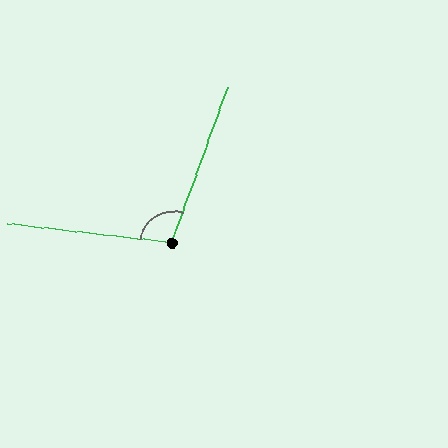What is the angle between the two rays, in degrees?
Approximately 103 degrees.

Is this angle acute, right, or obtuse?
It is obtuse.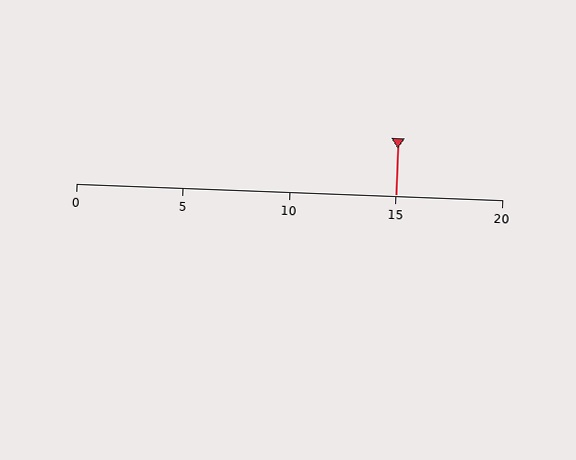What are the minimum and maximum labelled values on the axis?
The axis runs from 0 to 20.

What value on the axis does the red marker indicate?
The marker indicates approximately 15.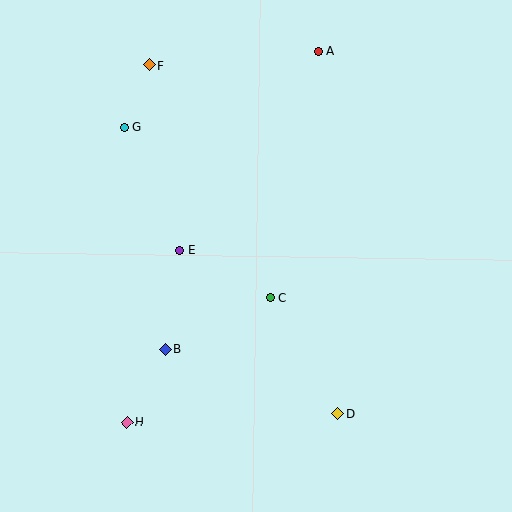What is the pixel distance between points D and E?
The distance between D and E is 227 pixels.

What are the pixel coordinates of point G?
Point G is at (124, 127).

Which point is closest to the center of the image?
Point C at (271, 298) is closest to the center.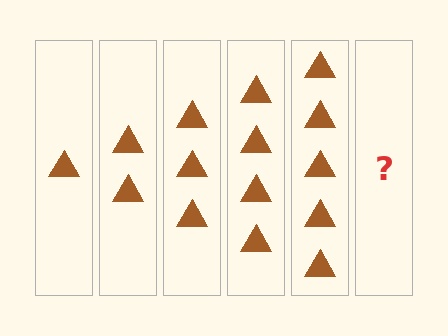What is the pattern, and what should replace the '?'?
The pattern is that each step adds one more triangle. The '?' should be 6 triangles.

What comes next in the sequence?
The next element should be 6 triangles.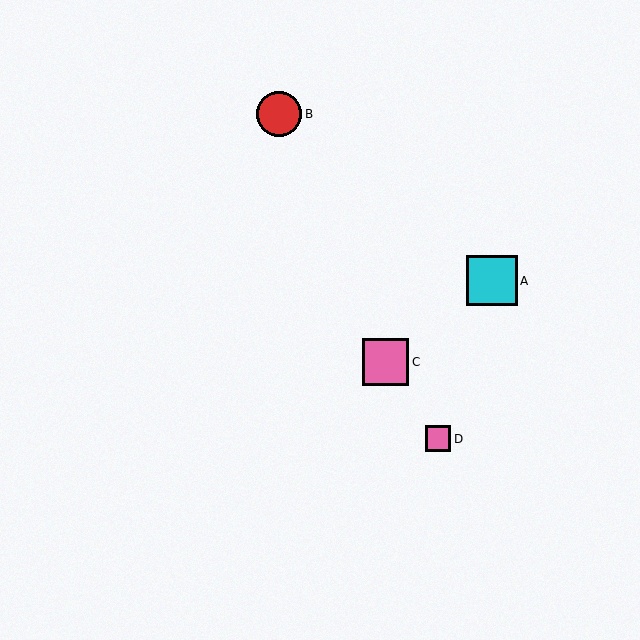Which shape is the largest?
The cyan square (labeled A) is the largest.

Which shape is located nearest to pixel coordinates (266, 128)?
The red circle (labeled B) at (279, 114) is nearest to that location.